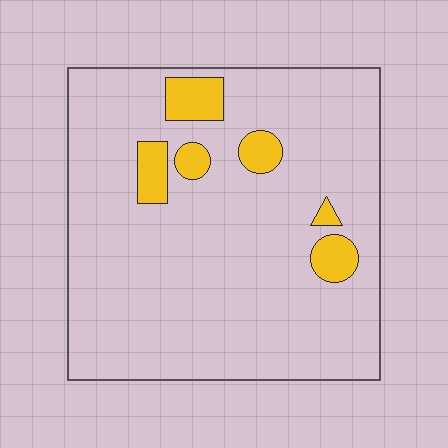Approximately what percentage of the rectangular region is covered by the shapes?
Approximately 10%.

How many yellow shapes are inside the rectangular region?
6.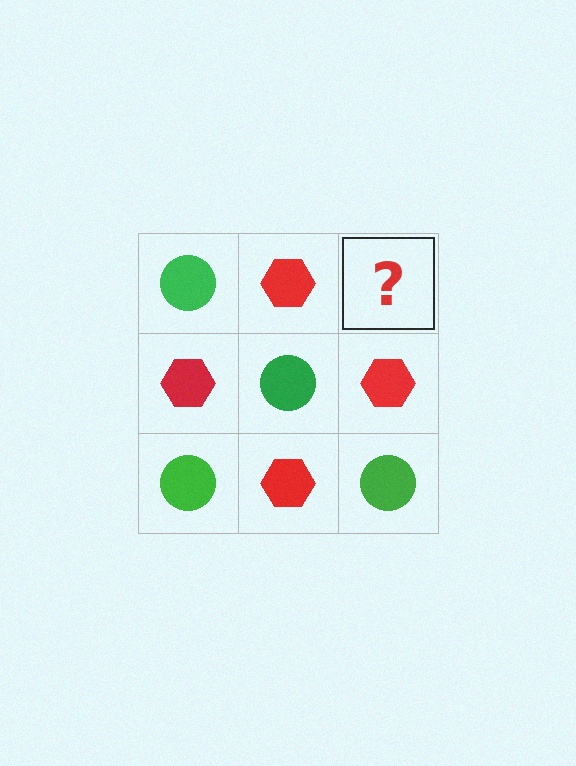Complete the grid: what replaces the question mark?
The question mark should be replaced with a green circle.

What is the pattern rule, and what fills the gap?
The rule is that it alternates green circle and red hexagon in a checkerboard pattern. The gap should be filled with a green circle.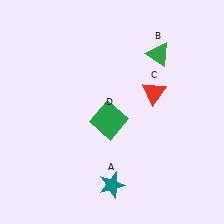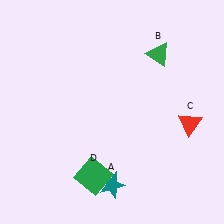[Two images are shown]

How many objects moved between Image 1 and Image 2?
2 objects moved between the two images.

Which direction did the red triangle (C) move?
The red triangle (C) moved right.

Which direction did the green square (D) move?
The green square (D) moved down.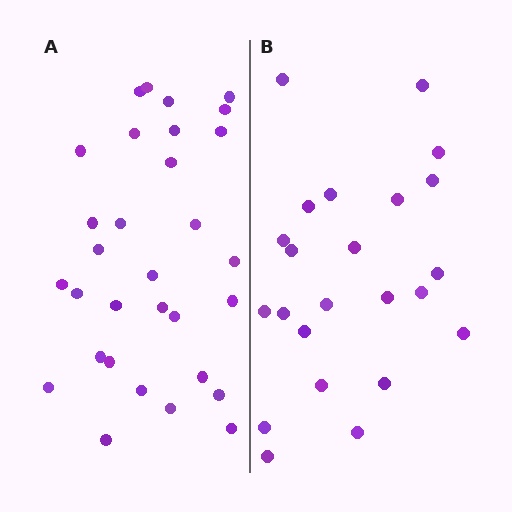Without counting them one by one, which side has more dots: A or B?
Region A (the left region) has more dots.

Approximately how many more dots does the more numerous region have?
Region A has roughly 8 or so more dots than region B.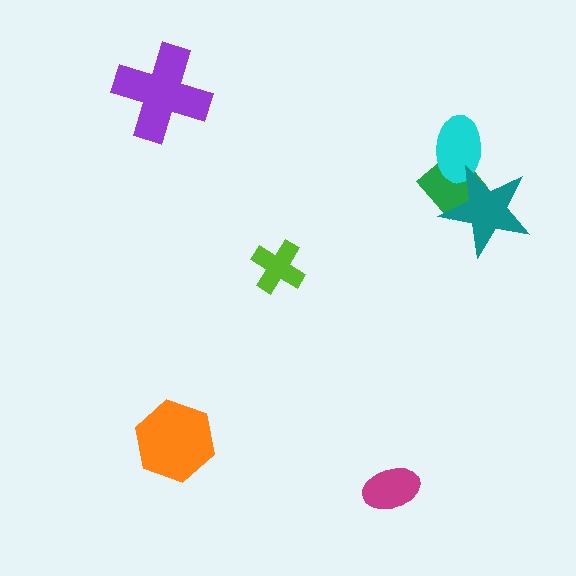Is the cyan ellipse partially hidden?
Yes, it is partially covered by another shape.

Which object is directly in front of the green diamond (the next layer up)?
The cyan ellipse is directly in front of the green diamond.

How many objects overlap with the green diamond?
2 objects overlap with the green diamond.